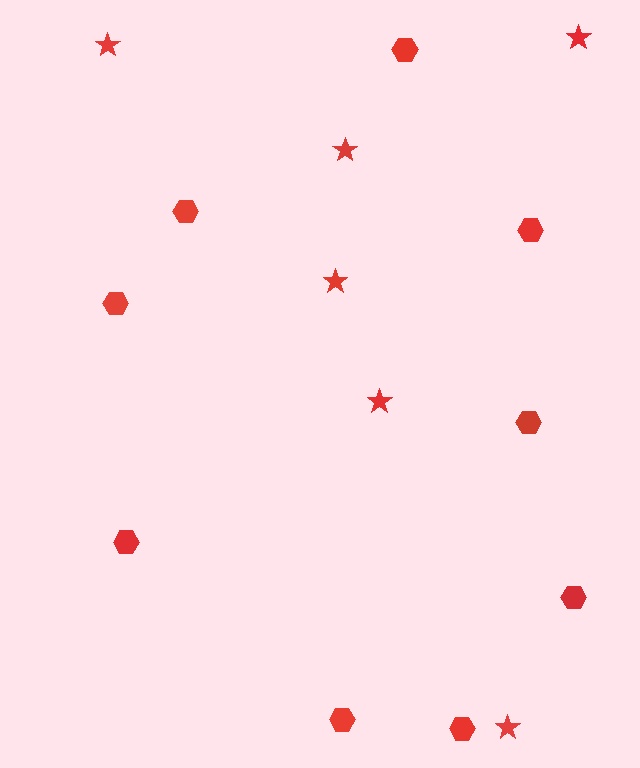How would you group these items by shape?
There are 2 groups: one group of hexagons (9) and one group of stars (6).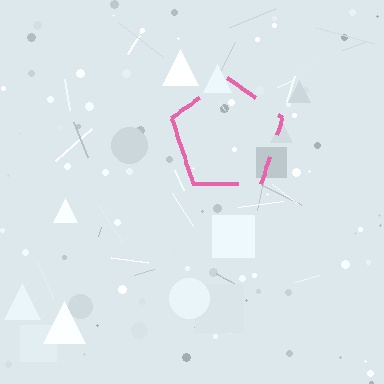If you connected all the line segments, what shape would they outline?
They would outline a pentagon.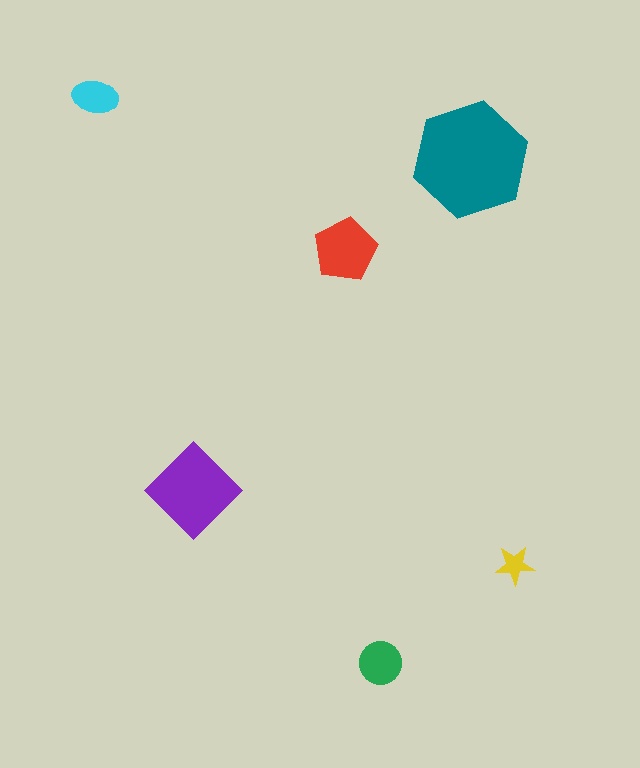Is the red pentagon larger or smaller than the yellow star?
Larger.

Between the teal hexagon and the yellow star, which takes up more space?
The teal hexagon.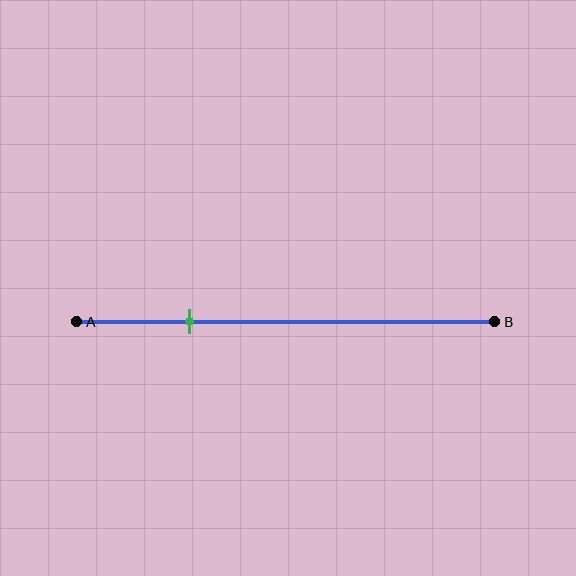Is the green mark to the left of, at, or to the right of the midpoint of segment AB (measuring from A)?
The green mark is to the left of the midpoint of segment AB.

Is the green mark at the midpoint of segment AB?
No, the mark is at about 25% from A, not at the 50% midpoint.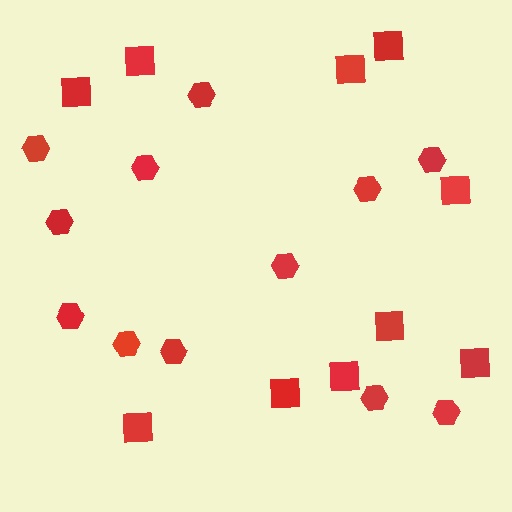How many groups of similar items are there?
There are 2 groups: one group of hexagons (12) and one group of squares (10).